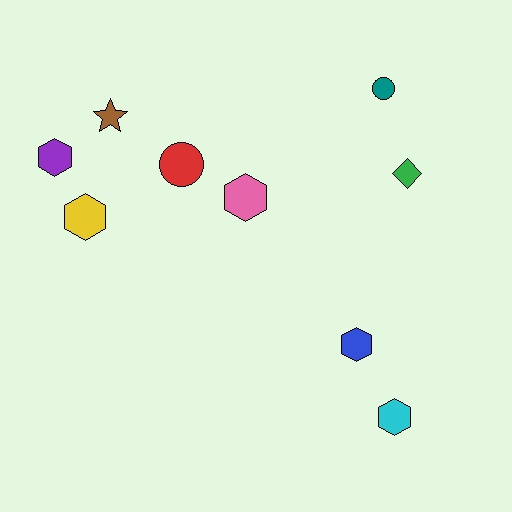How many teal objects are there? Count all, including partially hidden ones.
There is 1 teal object.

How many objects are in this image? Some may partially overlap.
There are 9 objects.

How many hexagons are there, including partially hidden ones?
There are 5 hexagons.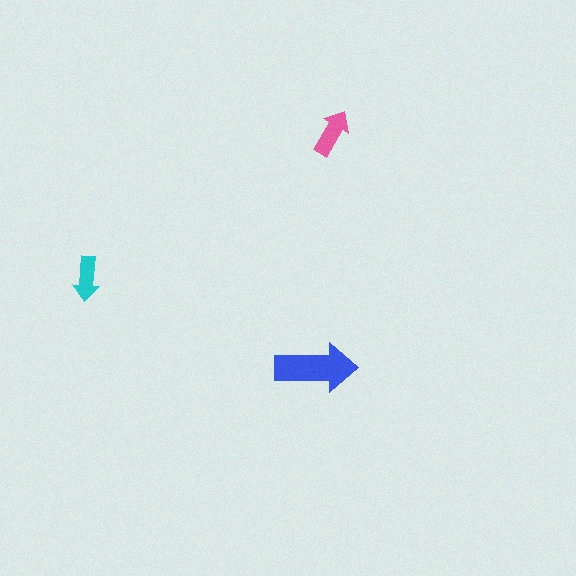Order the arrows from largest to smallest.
the blue one, the pink one, the cyan one.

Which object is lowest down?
The blue arrow is bottommost.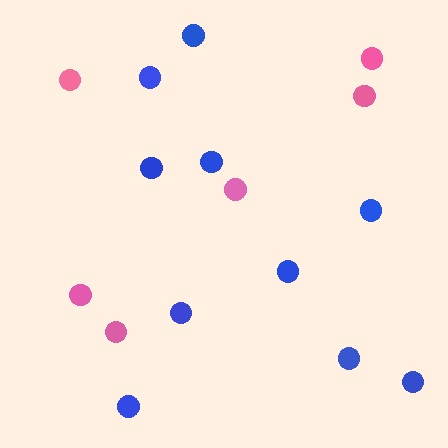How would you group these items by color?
There are 2 groups: one group of pink circles (6) and one group of blue circles (10).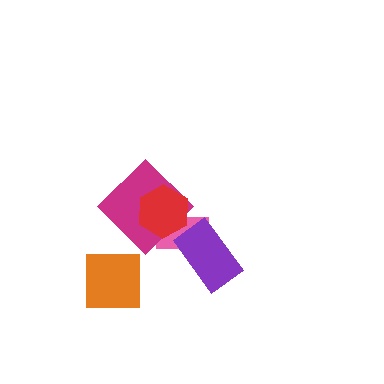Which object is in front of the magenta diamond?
The red hexagon is in front of the magenta diamond.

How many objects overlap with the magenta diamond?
2 objects overlap with the magenta diamond.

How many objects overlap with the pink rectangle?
3 objects overlap with the pink rectangle.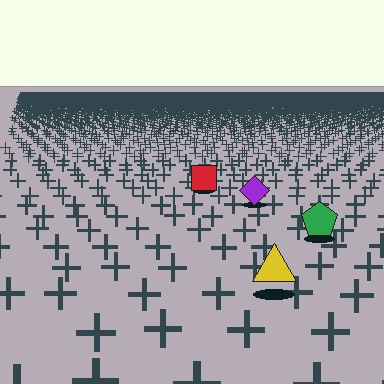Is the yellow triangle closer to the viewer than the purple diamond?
Yes. The yellow triangle is closer — you can tell from the texture gradient: the ground texture is coarser near it.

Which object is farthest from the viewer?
The red square is farthest from the viewer. It appears smaller and the ground texture around it is denser.